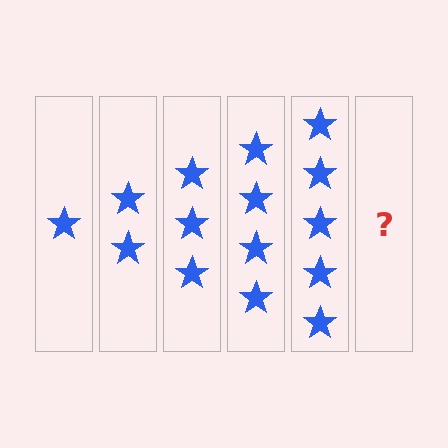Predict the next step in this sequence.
The next step is 6 stars.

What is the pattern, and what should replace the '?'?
The pattern is that each step adds one more star. The '?' should be 6 stars.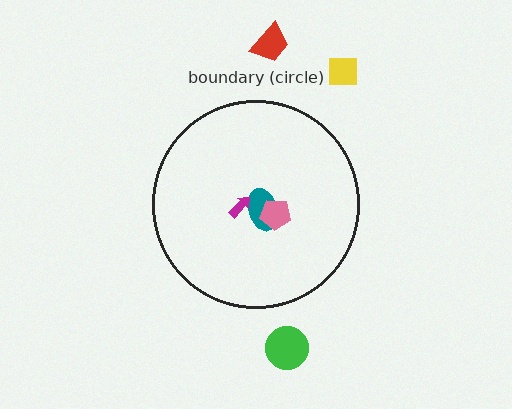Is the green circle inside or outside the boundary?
Outside.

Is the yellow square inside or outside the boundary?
Outside.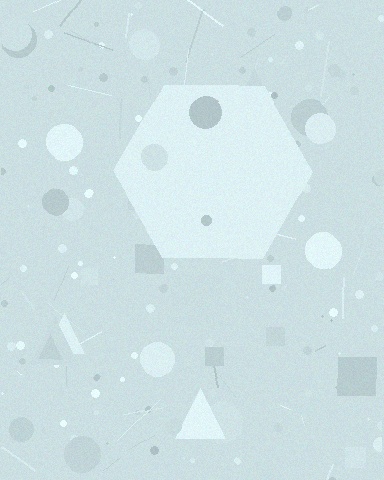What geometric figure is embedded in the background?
A hexagon is embedded in the background.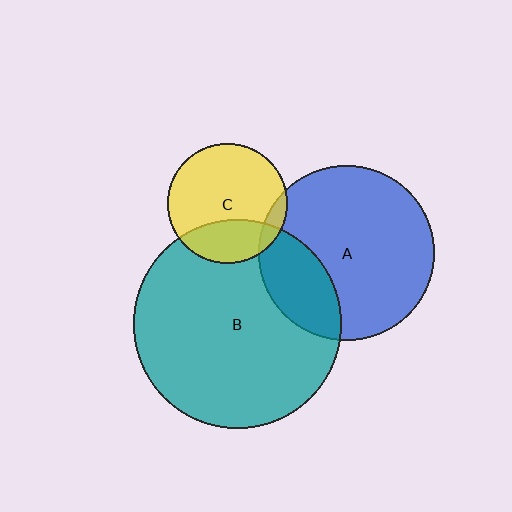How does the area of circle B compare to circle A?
Approximately 1.4 times.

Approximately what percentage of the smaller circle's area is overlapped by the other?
Approximately 25%.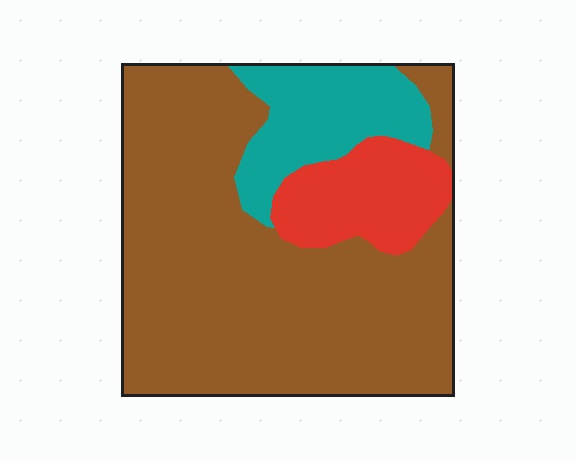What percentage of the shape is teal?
Teal takes up less than a sixth of the shape.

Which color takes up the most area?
Brown, at roughly 70%.